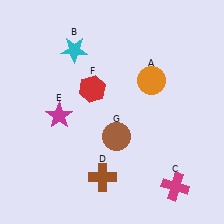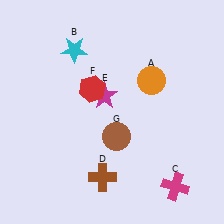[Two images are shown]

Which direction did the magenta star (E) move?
The magenta star (E) moved right.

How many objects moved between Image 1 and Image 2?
1 object moved between the two images.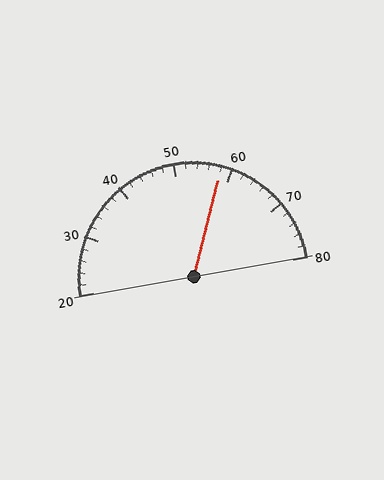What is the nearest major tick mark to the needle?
The nearest major tick mark is 60.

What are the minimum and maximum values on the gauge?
The gauge ranges from 20 to 80.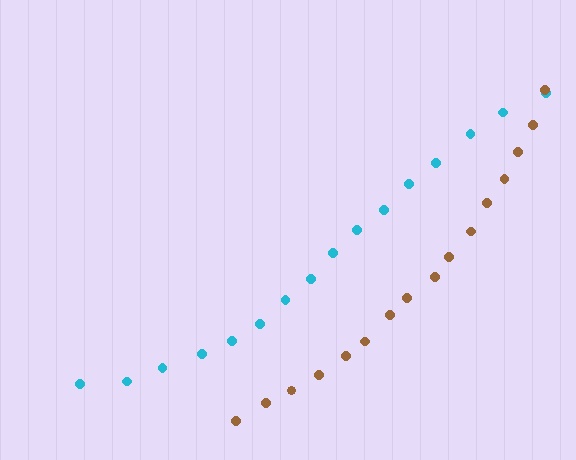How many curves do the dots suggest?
There are 2 distinct paths.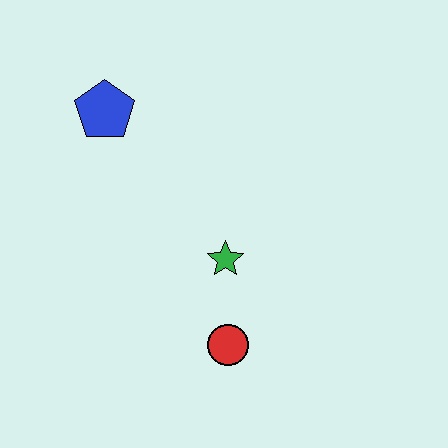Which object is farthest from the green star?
The blue pentagon is farthest from the green star.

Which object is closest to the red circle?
The green star is closest to the red circle.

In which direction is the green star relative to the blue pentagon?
The green star is below the blue pentagon.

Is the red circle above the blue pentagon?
No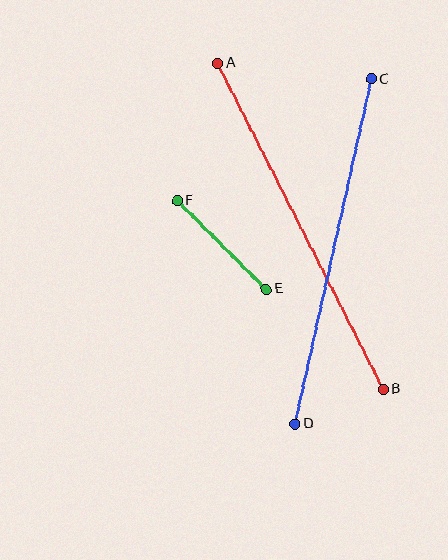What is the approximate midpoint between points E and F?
The midpoint is at approximately (222, 245) pixels.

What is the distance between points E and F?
The distance is approximately 125 pixels.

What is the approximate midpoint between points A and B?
The midpoint is at approximately (300, 226) pixels.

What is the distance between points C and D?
The distance is approximately 353 pixels.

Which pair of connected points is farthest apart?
Points A and B are farthest apart.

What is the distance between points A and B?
The distance is approximately 365 pixels.